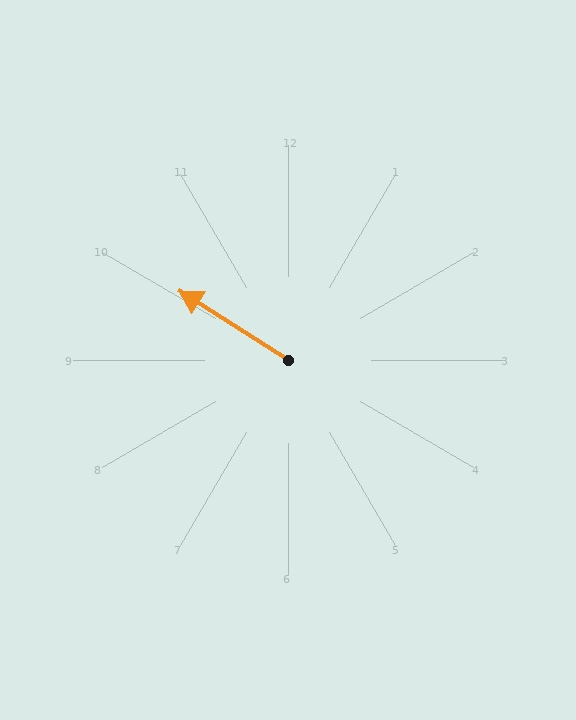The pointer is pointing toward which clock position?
Roughly 10 o'clock.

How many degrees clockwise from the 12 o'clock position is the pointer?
Approximately 303 degrees.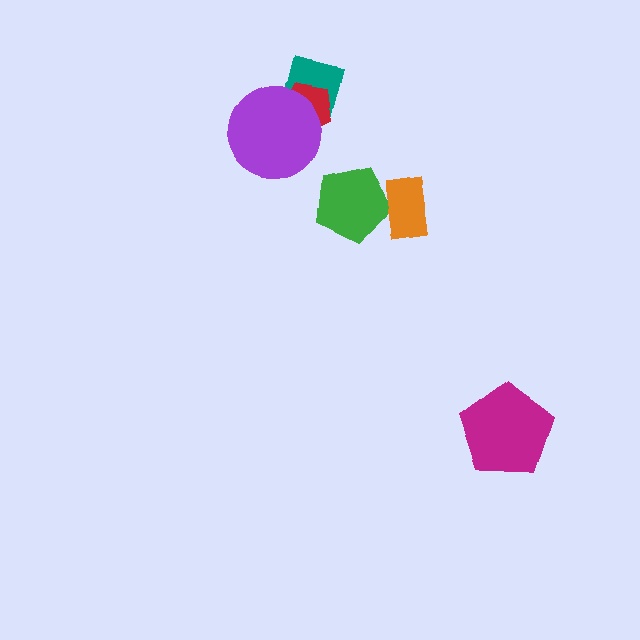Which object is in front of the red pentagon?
The purple circle is in front of the red pentagon.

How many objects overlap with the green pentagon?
1 object overlaps with the green pentagon.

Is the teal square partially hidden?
Yes, it is partially covered by another shape.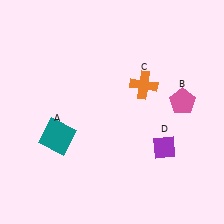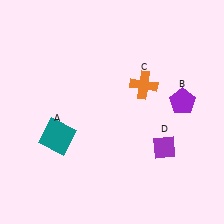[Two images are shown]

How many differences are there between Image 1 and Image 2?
There is 1 difference between the two images.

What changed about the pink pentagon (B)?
In Image 1, B is pink. In Image 2, it changed to purple.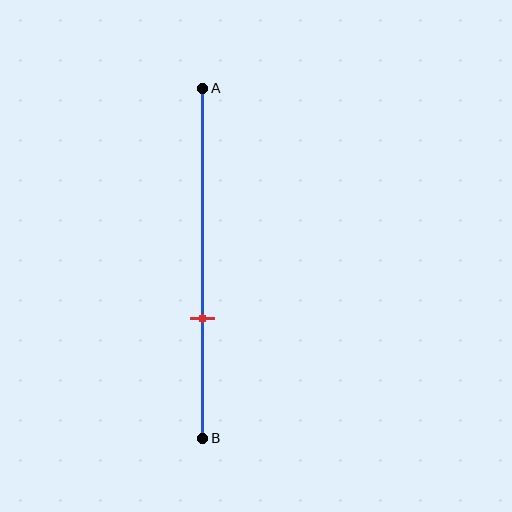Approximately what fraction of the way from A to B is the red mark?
The red mark is approximately 65% of the way from A to B.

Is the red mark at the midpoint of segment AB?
No, the mark is at about 65% from A, not at the 50% midpoint.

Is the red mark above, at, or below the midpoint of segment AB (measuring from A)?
The red mark is below the midpoint of segment AB.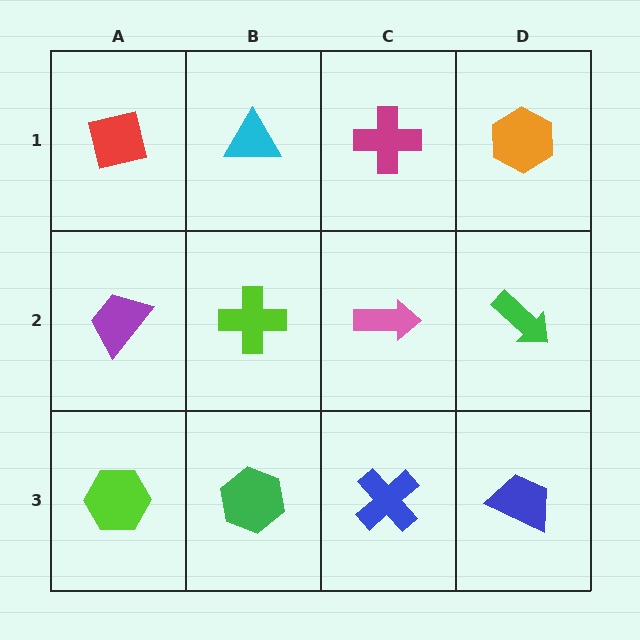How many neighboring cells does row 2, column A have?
3.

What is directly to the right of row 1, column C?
An orange hexagon.